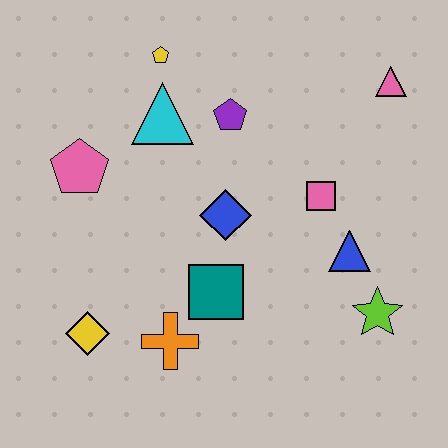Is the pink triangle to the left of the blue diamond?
No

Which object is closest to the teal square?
The orange cross is closest to the teal square.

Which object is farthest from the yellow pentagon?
The lime star is farthest from the yellow pentagon.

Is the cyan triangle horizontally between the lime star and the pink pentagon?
Yes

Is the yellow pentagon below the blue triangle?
No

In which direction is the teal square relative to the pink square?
The teal square is to the left of the pink square.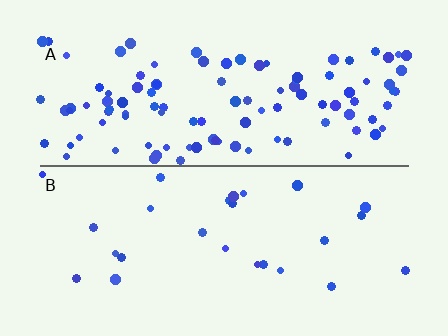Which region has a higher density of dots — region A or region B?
A (the top).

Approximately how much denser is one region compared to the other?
Approximately 4.1× — region A over region B.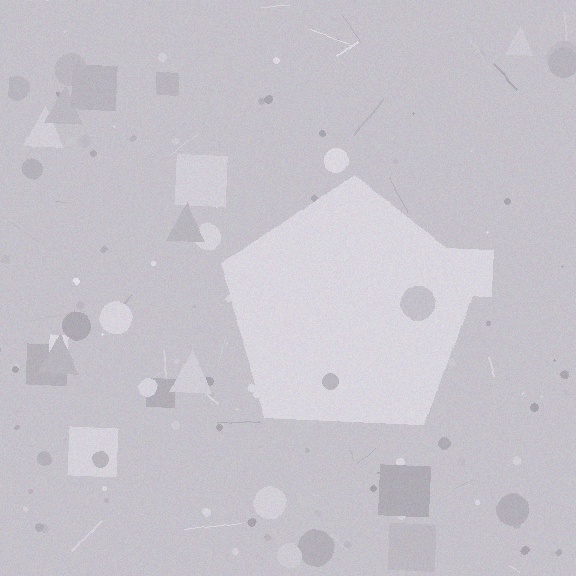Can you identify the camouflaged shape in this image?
The camouflaged shape is a pentagon.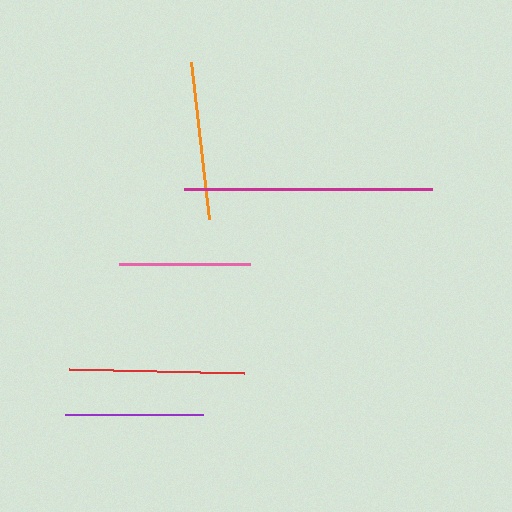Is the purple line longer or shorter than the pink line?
The purple line is longer than the pink line.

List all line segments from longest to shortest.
From longest to shortest: magenta, red, orange, purple, pink.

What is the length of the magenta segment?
The magenta segment is approximately 249 pixels long.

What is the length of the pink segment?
The pink segment is approximately 132 pixels long.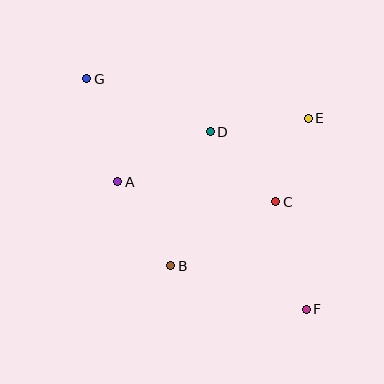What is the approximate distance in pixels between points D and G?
The distance between D and G is approximately 135 pixels.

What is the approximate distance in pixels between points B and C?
The distance between B and C is approximately 123 pixels.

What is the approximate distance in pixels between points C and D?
The distance between C and D is approximately 95 pixels.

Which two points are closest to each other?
Points C and E are closest to each other.